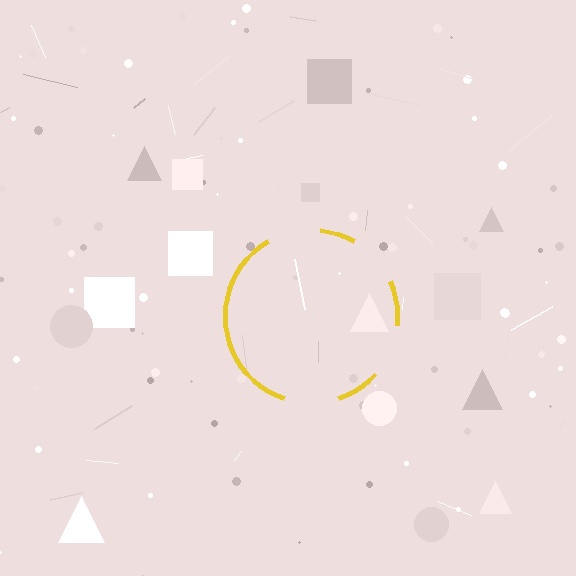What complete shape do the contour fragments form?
The contour fragments form a circle.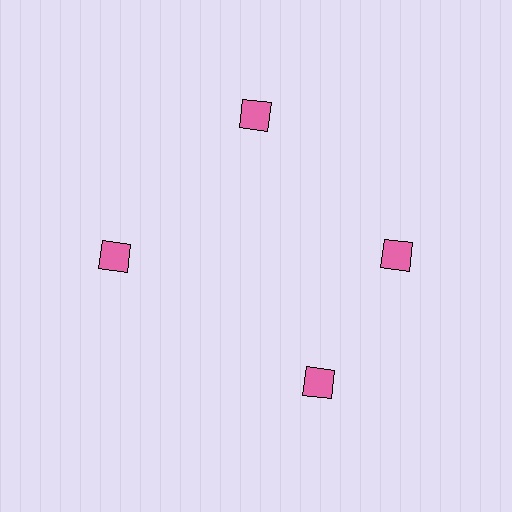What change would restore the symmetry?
The symmetry would be restored by rotating it back into even spacing with its neighbors so that all 4 squares sit at equal angles and equal distance from the center.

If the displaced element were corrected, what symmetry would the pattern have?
It would have 4-fold rotational symmetry — the pattern would map onto itself every 90 degrees.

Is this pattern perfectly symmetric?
No. The 4 pink squares are arranged in a ring, but one element near the 6 o'clock position is rotated out of alignment along the ring, breaking the 4-fold rotational symmetry.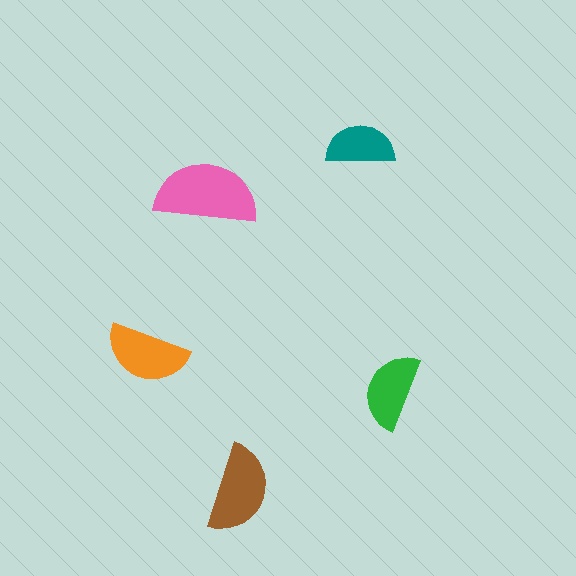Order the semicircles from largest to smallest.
the pink one, the brown one, the orange one, the green one, the teal one.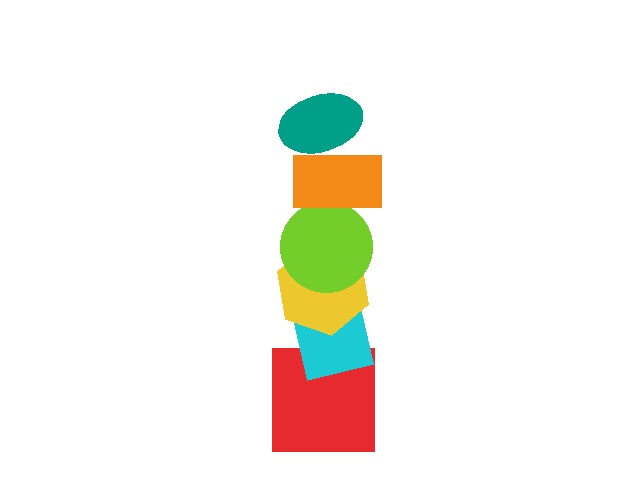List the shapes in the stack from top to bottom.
From top to bottom: the teal ellipse, the orange rectangle, the lime circle, the yellow hexagon, the cyan square, the red square.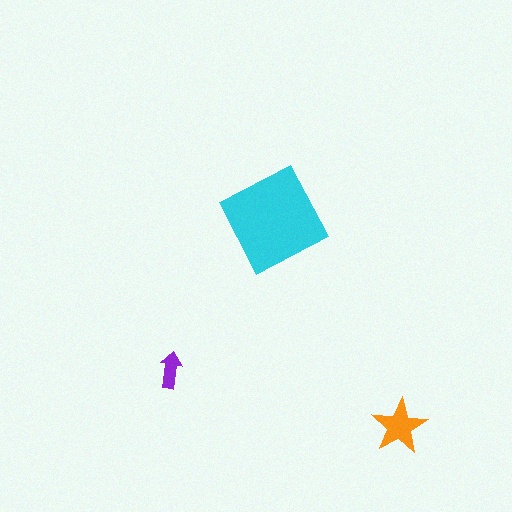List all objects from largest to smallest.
The cyan square, the orange star, the purple arrow.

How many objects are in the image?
There are 3 objects in the image.